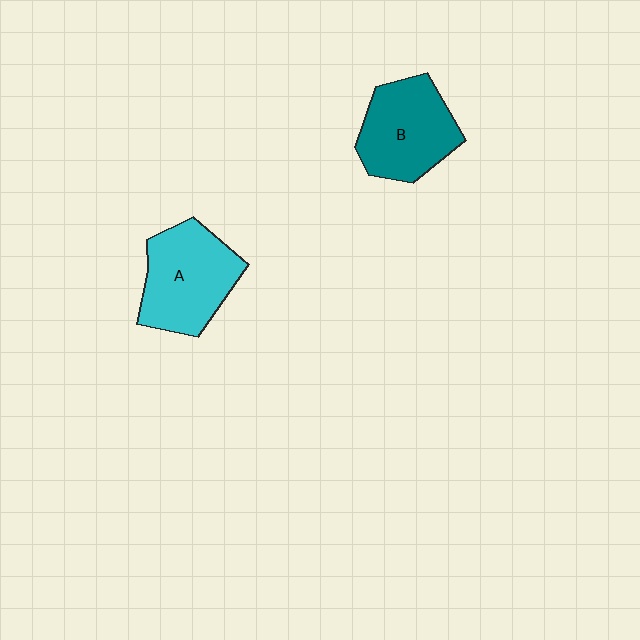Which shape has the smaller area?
Shape B (teal).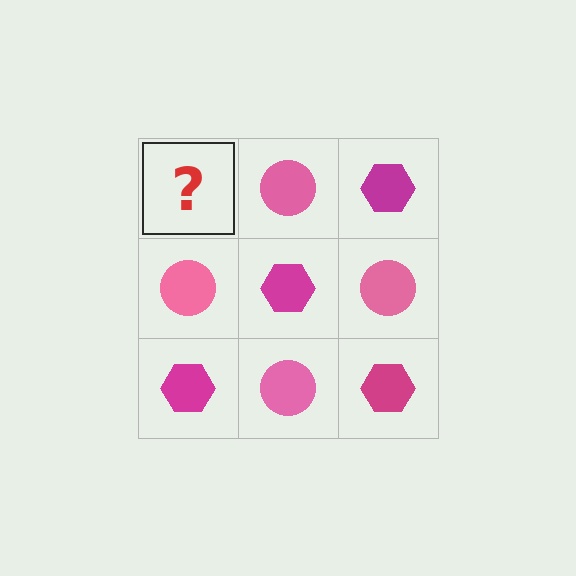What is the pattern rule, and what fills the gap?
The rule is that it alternates magenta hexagon and pink circle in a checkerboard pattern. The gap should be filled with a magenta hexagon.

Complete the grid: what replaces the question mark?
The question mark should be replaced with a magenta hexagon.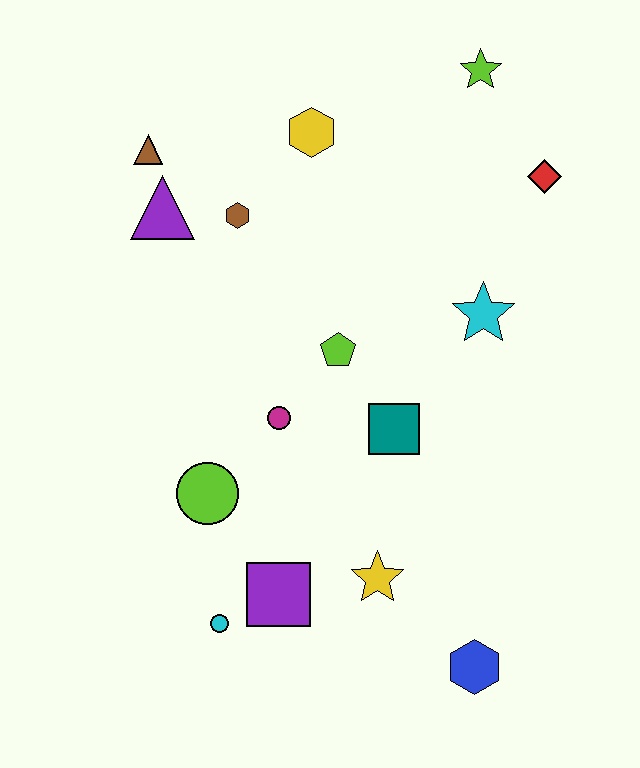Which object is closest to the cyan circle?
The purple square is closest to the cyan circle.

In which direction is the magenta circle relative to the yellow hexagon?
The magenta circle is below the yellow hexagon.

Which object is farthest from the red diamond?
The cyan circle is farthest from the red diamond.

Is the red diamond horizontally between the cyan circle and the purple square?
No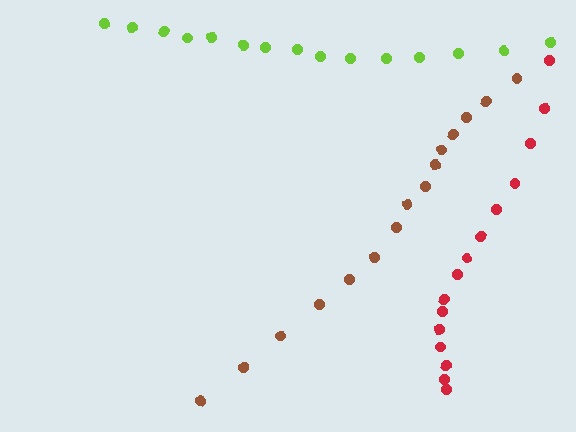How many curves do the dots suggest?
There are 3 distinct paths.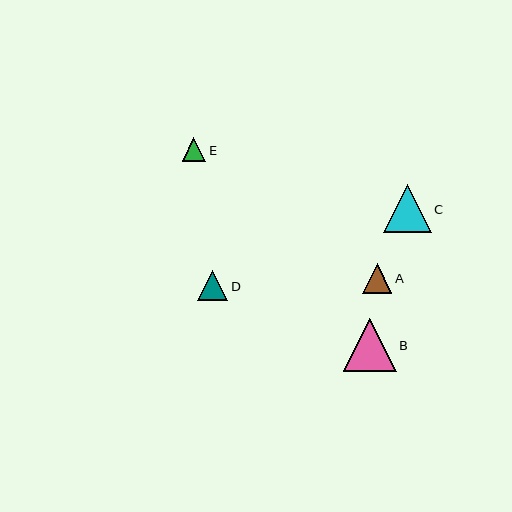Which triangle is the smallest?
Triangle E is the smallest with a size of approximately 24 pixels.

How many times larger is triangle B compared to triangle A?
Triangle B is approximately 1.8 times the size of triangle A.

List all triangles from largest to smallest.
From largest to smallest: B, C, D, A, E.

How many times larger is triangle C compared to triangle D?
Triangle C is approximately 1.6 times the size of triangle D.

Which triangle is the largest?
Triangle B is the largest with a size of approximately 53 pixels.